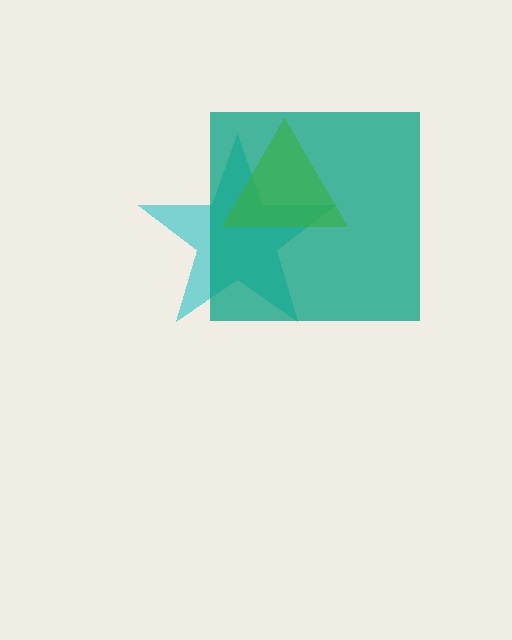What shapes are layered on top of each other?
The layered shapes are: a cyan star, a teal square, a green triangle.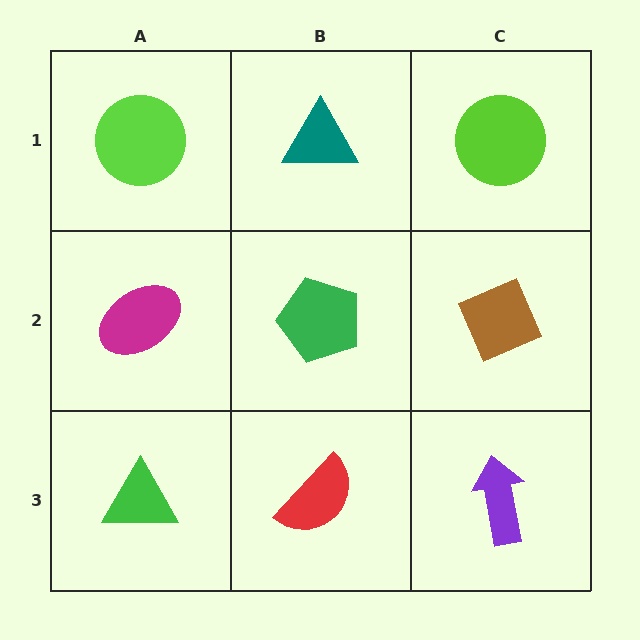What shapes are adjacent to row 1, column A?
A magenta ellipse (row 2, column A), a teal triangle (row 1, column B).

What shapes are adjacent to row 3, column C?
A brown diamond (row 2, column C), a red semicircle (row 3, column B).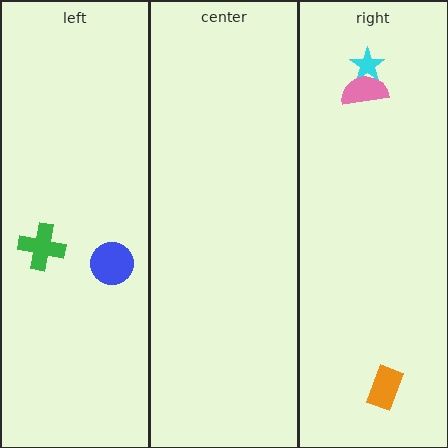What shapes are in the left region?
The green cross, the blue circle.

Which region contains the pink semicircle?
The right region.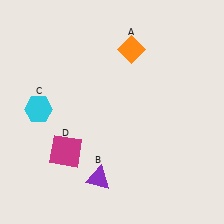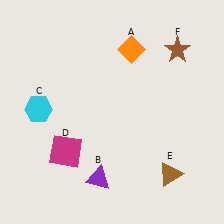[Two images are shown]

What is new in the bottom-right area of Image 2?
A brown triangle (E) was added in the bottom-right area of Image 2.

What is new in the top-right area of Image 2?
A brown star (F) was added in the top-right area of Image 2.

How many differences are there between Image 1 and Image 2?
There are 2 differences between the two images.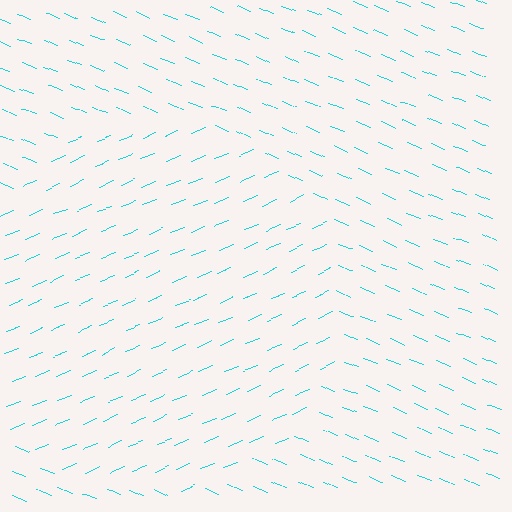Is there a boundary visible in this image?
Yes, there is a texture boundary formed by a change in line orientation.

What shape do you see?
I see a circle.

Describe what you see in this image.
The image is filled with small cyan line segments. A circle region in the image has lines oriented differently from the surrounding lines, creating a visible texture boundary.